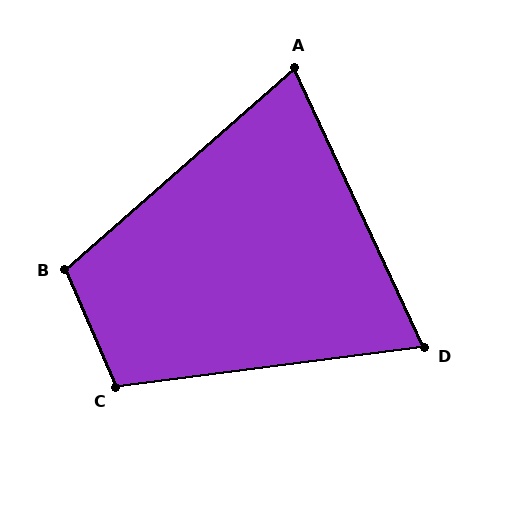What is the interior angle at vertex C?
Approximately 106 degrees (obtuse).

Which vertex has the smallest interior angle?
D, at approximately 72 degrees.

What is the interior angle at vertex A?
Approximately 74 degrees (acute).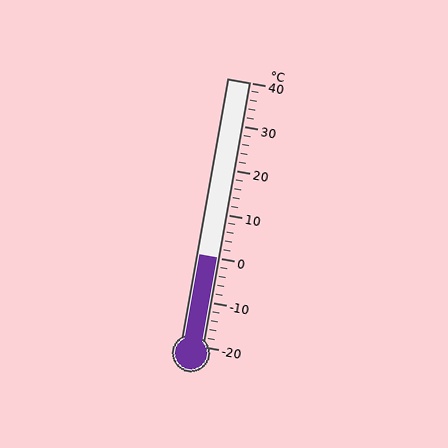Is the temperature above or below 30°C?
The temperature is below 30°C.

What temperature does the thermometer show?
The thermometer shows approximately 0°C.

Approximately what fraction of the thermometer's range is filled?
The thermometer is filled to approximately 35% of its range.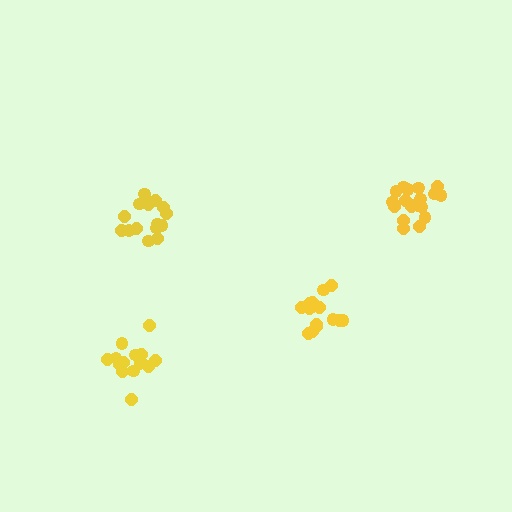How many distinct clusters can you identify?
There are 4 distinct clusters.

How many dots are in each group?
Group 1: 16 dots, Group 2: 19 dots, Group 3: 17 dots, Group 4: 16 dots (68 total).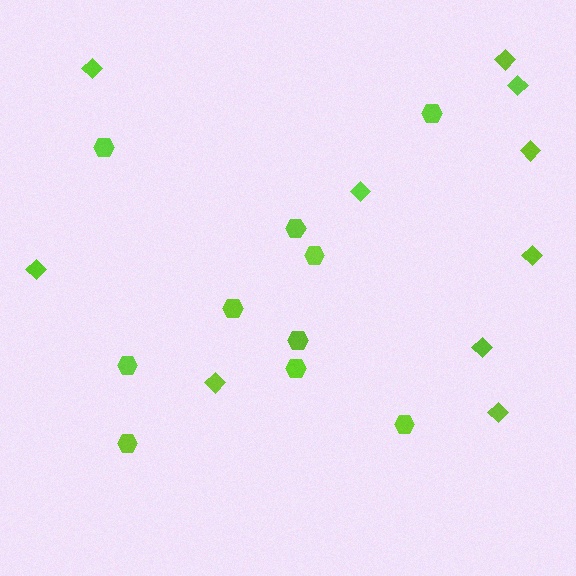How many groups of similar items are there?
There are 2 groups: one group of hexagons (10) and one group of diamonds (10).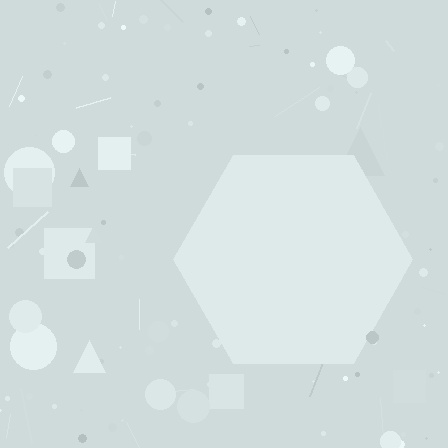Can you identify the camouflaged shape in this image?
The camouflaged shape is a hexagon.